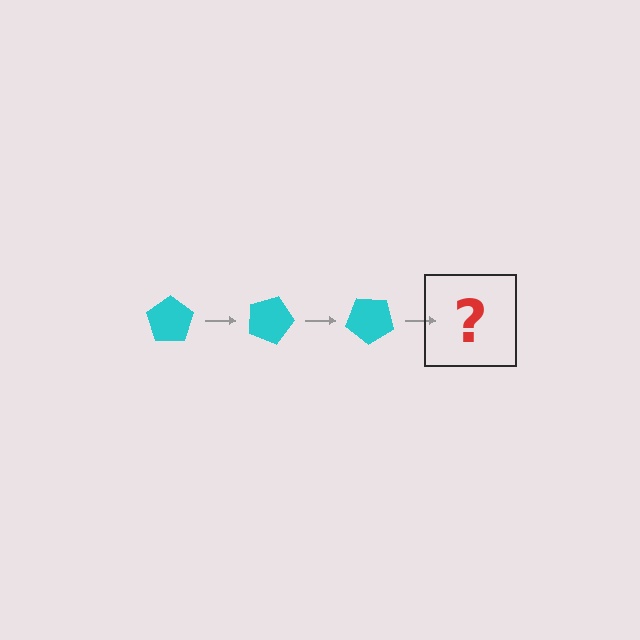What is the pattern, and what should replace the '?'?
The pattern is that the pentagon rotates 20 degrees each step. The '?' should be a cyan pentagon rotated 60 degrees.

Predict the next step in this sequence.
The next step is a cyan pentagon rotated 60 degrees.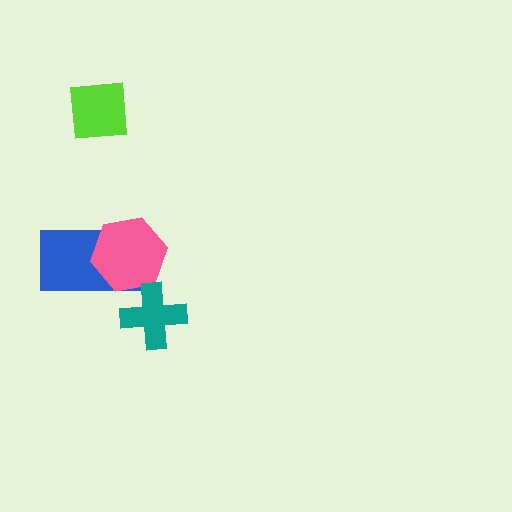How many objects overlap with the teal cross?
0 objects overlap with the teal cross.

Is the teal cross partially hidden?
No, no other shape covers it.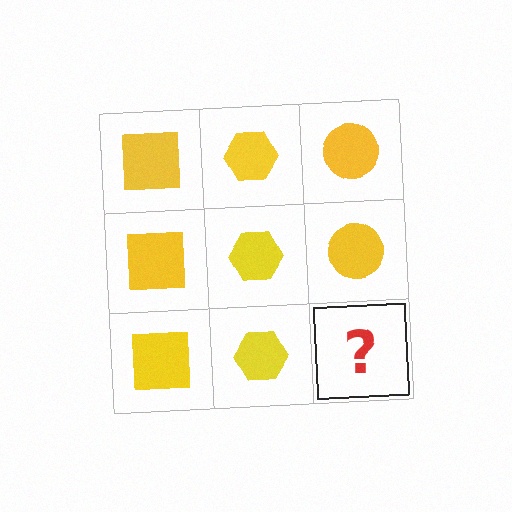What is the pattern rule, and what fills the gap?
The rule is that each column has a consistent shape. The gap should be filled with a yellow circle.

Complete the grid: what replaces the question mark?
The question mark should be replaced with a yellow circle.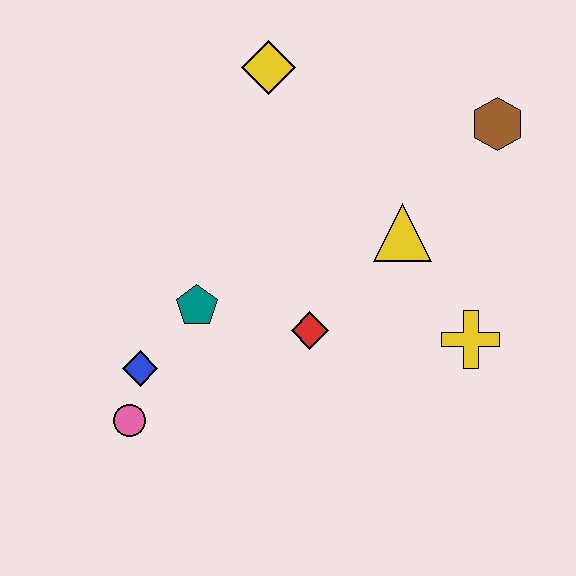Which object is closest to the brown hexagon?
The yellow triangle is closest to the brown hexagon.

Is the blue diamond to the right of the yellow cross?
No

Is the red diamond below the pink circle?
No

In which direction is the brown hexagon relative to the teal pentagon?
The brown hexagon is to the right of the teal pentagon.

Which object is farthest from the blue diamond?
The brown hexagon is farthest from the blue diamond.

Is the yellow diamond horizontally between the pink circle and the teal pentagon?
No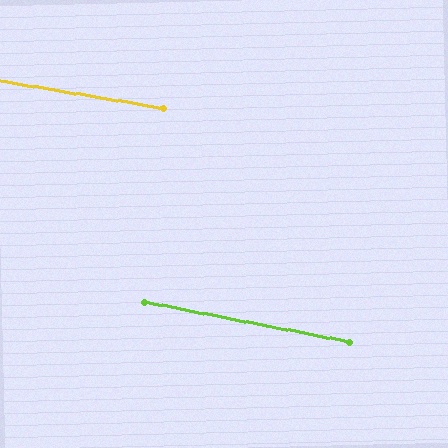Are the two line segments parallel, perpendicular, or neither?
Parallel — their directions differ by only 1.6°.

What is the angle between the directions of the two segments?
Approximately 2 degrees.